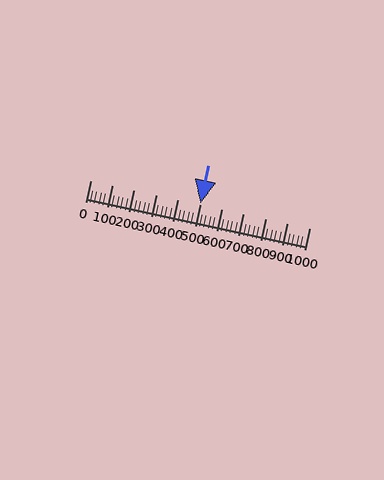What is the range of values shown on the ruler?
The ruler shows values from 0 to 1000.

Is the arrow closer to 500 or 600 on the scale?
The arrow is closer to 500.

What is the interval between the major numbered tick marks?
The major tick marks are spaced 100 units apart.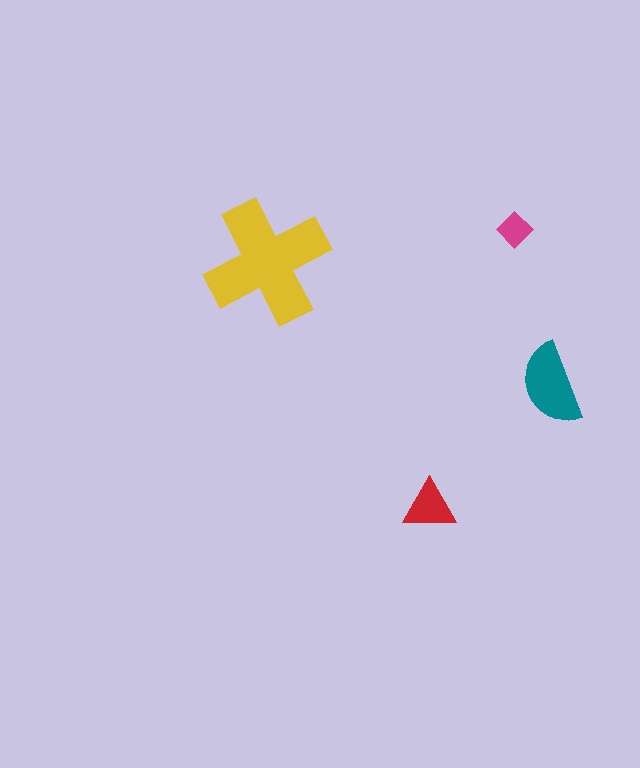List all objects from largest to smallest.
The yellow cross, the teal semicircle, the red triangle, the magenta diamond.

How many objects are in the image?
There are 4 objects in the image.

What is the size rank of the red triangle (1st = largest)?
3rd.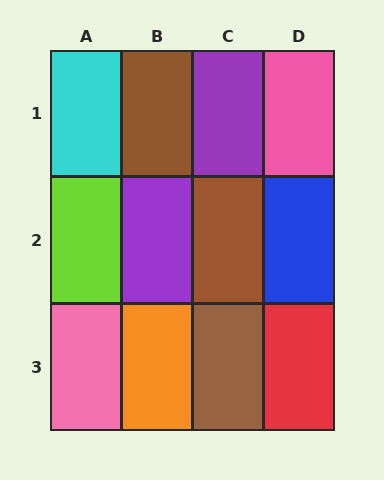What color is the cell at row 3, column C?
Brown.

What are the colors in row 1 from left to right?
Cyan, brown, purple, pink.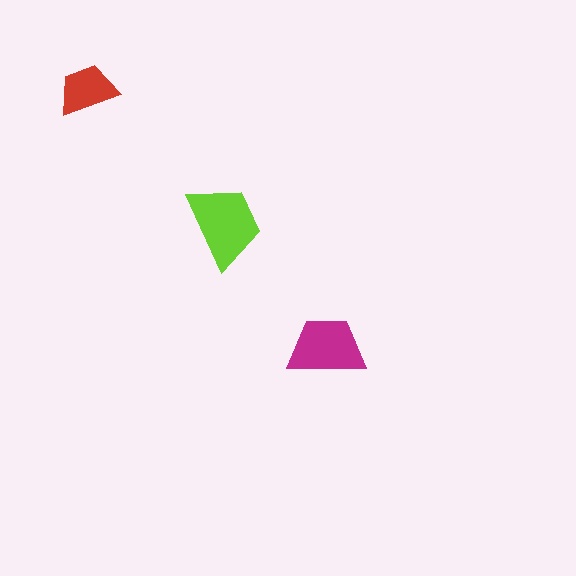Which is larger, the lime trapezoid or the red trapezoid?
The lime one.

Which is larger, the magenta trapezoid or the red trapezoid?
The magenta one.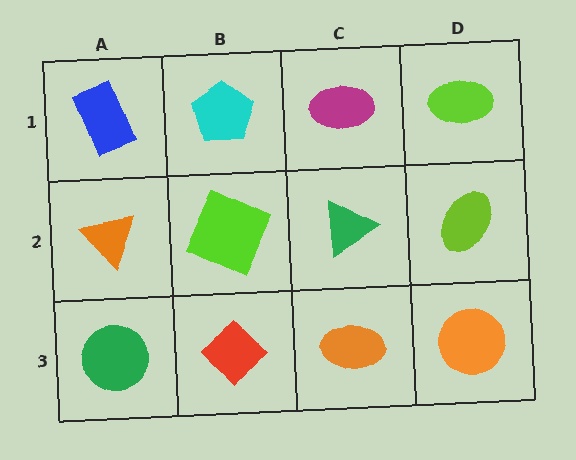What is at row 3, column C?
An orange ellipse.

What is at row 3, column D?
An orange circle.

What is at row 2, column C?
A green triangle.